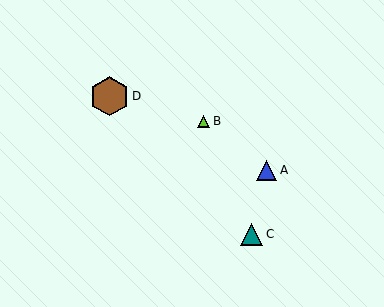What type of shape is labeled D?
Shape D is a brown hexagon.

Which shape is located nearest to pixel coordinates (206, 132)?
The lime triangle (labeled B) at (204, 121) is nearest to that location.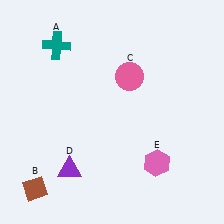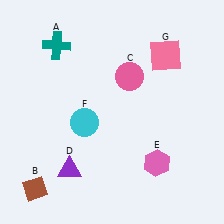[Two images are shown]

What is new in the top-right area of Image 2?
A pink square (G) was added in the top-right area of Image 2.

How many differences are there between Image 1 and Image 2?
There are 2 differences between the two images.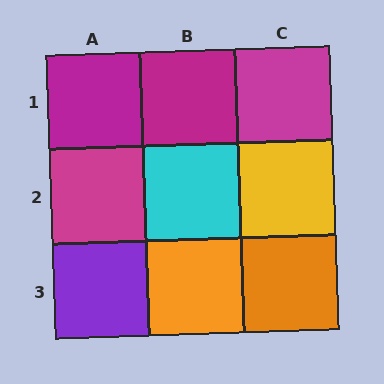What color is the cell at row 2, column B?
Cyan.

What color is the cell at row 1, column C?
Magenta.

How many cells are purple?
1 cell is purple.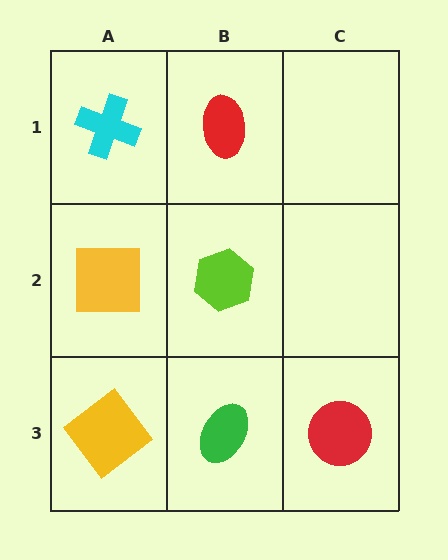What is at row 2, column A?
A yellow square.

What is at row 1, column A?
A cyan cross.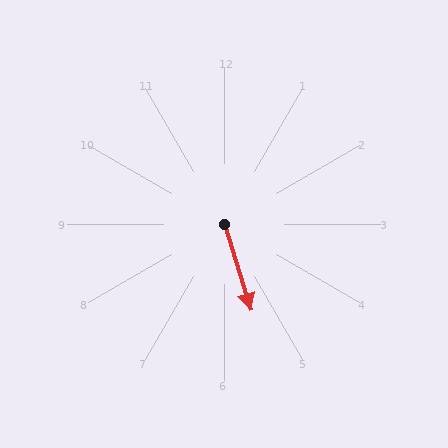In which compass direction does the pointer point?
South.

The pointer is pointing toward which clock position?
Roughly 5 o'clock.